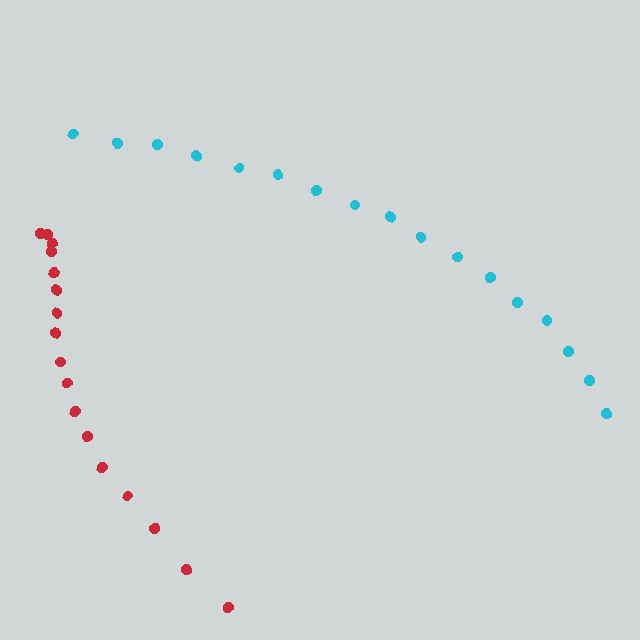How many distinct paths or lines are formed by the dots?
There are 2 distinct paths.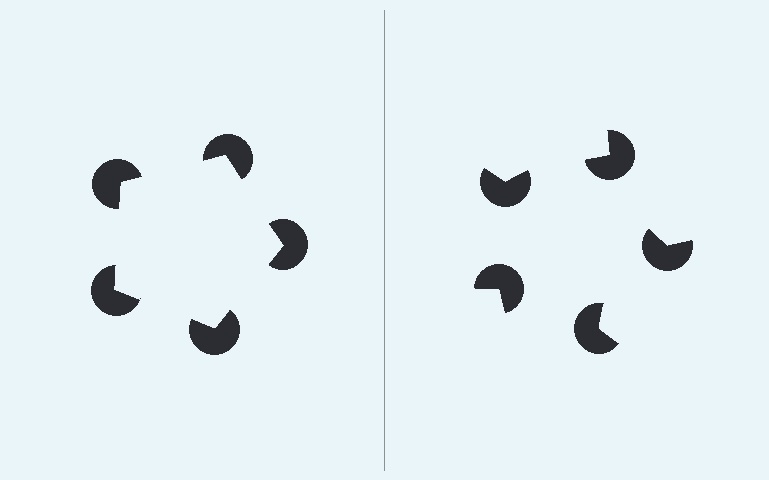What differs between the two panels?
The pac-man discs are positioned identically on both sides; only the wedge orientations differ. On the left they align to a pentagon; on the right they are misaligned.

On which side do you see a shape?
An illusory pentagon appears on the left side. On the right side the wedge cuts are rotated, so no coherent shape forms.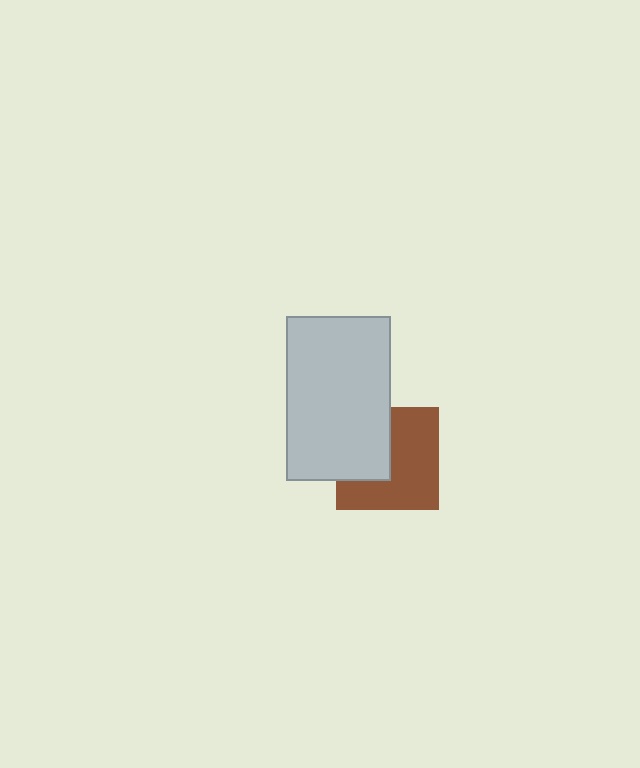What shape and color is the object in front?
The object in front is a light gray rectangle.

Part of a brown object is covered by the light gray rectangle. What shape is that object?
It is a square.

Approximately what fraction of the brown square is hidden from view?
Roughly 39% of the brown square is hidden behind the light gray rectangle.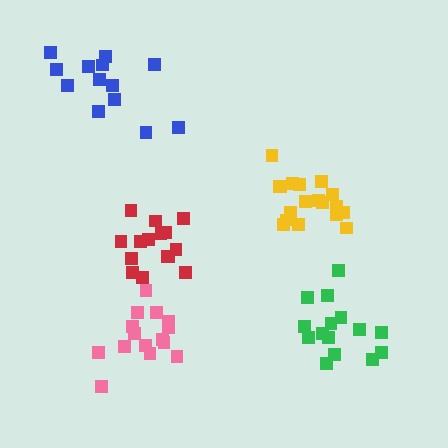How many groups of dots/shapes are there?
There are 5 groups.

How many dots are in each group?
Group 1: 18 dots, Group 2: 15 dots, Group 3: 13 dots, Group 4: 15 dots, Group 5: 15 dots (76 total).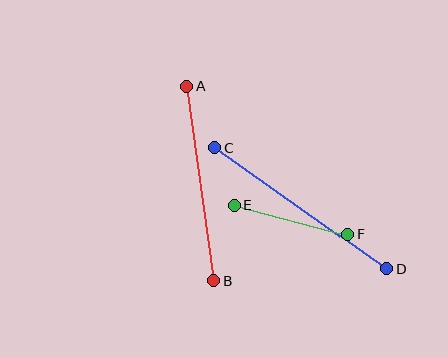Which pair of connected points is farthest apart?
Points C and D are farthest apart.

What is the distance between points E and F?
The distance is approximately 118 pixels.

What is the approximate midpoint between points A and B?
The midpoint is at approximately (200, 184) pixels.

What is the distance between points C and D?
The distance is approximately 211 pixels.